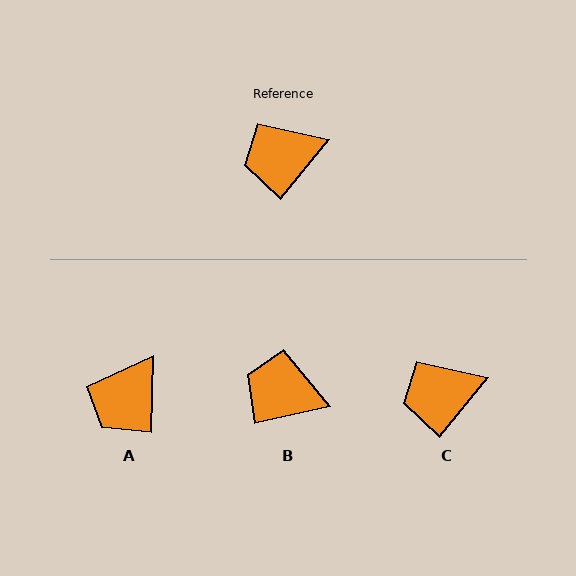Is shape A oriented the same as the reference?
No, it is off by about 37 degrees.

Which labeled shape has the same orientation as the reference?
C.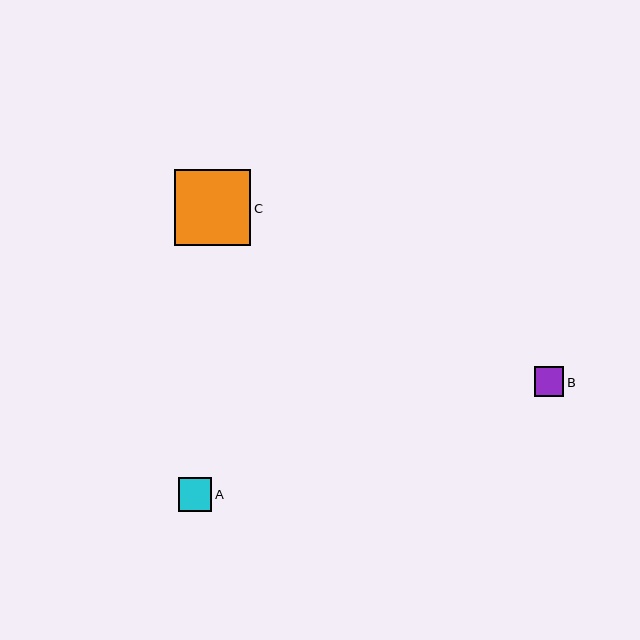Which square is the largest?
Square C is the largest with a size of approximately 76 pixels.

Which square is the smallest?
Square B is the smallest with a size of approximately 30 pixels.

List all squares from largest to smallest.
From largest to smallest: C, A, B.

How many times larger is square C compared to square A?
Square C is approximately 2.3 times the size of square A.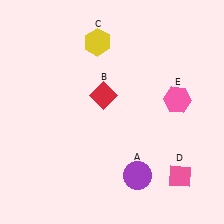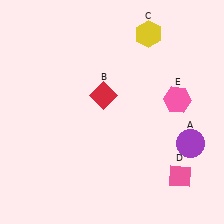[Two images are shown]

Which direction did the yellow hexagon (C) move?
The yellow hexagon (C) moved right.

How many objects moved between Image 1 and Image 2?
2 objects moved between the two images.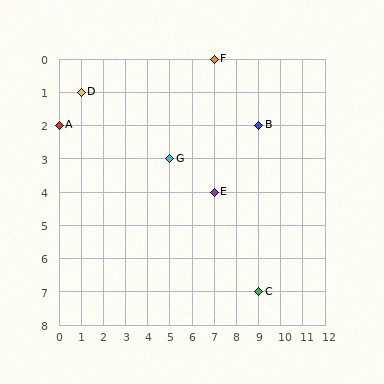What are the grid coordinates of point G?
Point G is at grid coordinates (5, 3).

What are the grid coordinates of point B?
Point B is at grid coordinates (9, 2).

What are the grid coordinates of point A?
Point A is at grid coordinates (0, 2).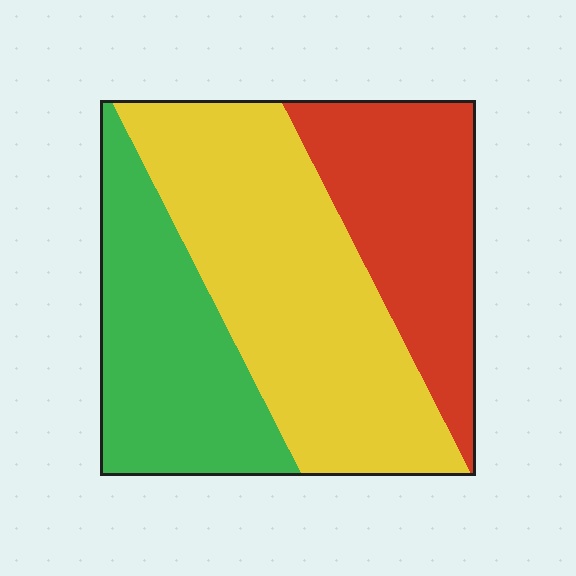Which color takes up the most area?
Yellow, at roughly 45%.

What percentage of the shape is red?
Red takes up about one quarter (1/4) of the shape.